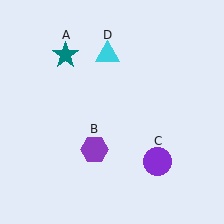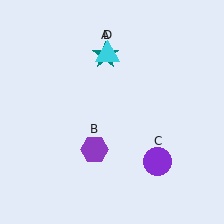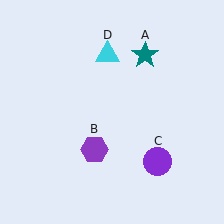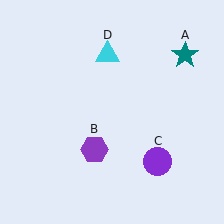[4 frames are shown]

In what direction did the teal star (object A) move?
The teal star (object A) moved right.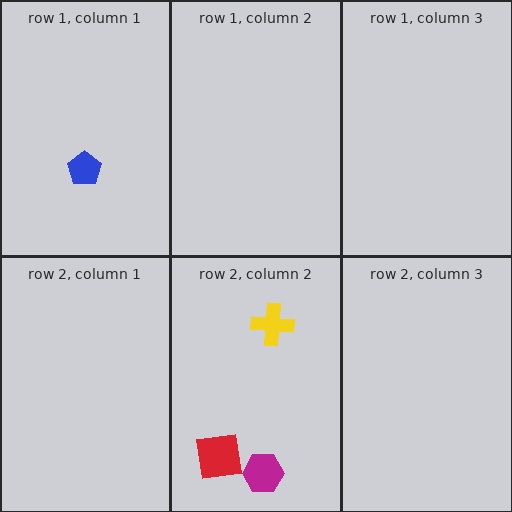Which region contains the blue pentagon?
The row 1, column 1 region.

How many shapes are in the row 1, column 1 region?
1.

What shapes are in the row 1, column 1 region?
The blue pentagon.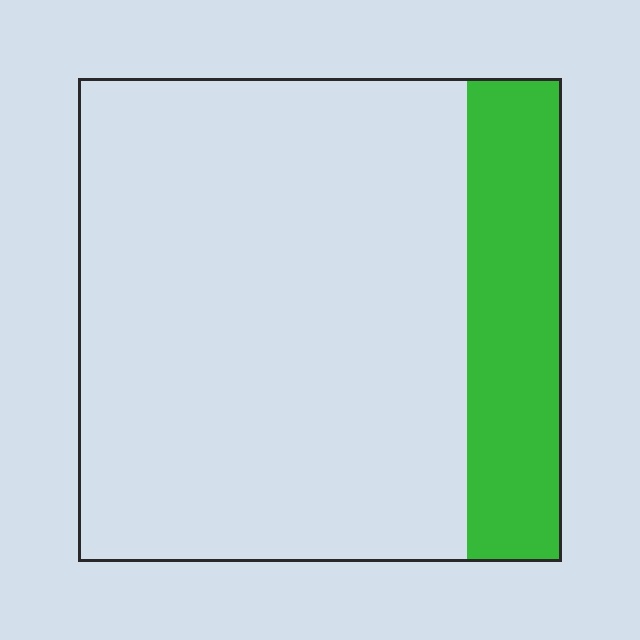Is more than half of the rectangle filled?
No.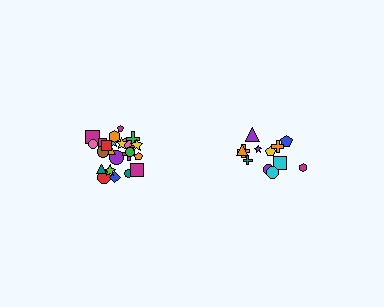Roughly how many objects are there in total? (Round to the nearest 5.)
Roughly 35 objects in total.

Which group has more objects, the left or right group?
The left group.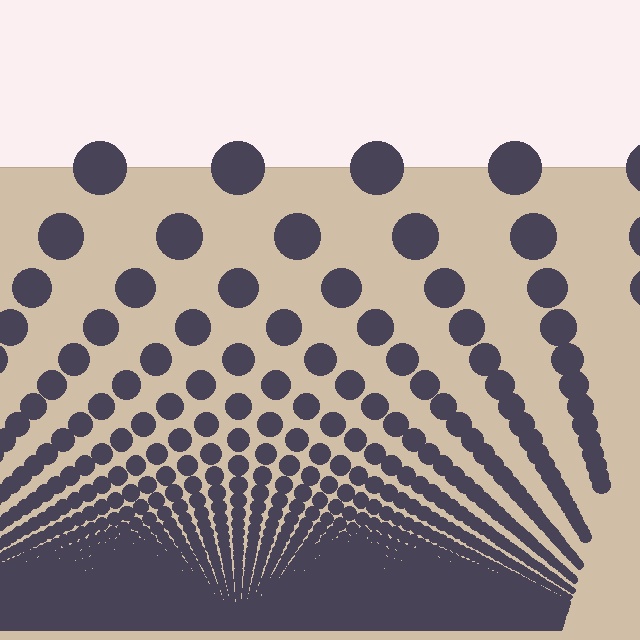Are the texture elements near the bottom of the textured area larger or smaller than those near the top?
Smaller. The gradient is inverted — elements near the bottom are smaller and denser.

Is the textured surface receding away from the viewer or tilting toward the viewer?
The surface appears to tilt toward the viewer. Texture elements get larger and sparser toward the top.